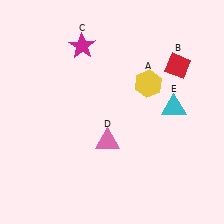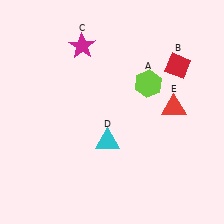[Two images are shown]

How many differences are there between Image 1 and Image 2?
There are 3 differences between the two images.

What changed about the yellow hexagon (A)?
In Image 1, A is yellow. In Image 2, it changed to lime.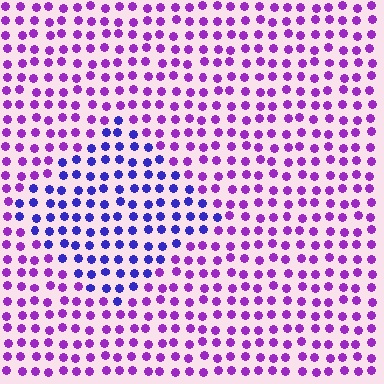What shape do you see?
I see a diamond.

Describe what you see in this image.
The image is filled with small purple elements in a uniform arrangement. A diamond-shaped region is visible where the elements are tinted to a slightly different hue, forming a subtle color boundary.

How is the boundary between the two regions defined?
The boundary is defined purely by a slight shift in hue (about 41 degrees). Spacing, size, and orientation are identical on both sides.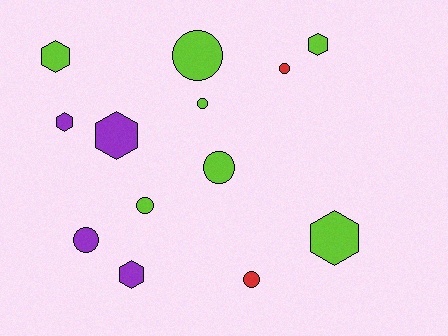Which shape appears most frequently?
Circle, with 7 objects.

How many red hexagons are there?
There are no red hexagons.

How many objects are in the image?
There are 13 objects.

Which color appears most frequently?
Lime, with 7 objects.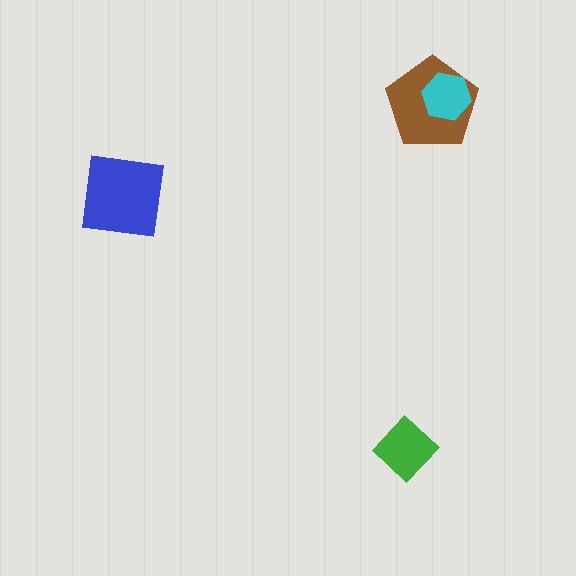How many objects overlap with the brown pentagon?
1 object overlaps with the brown pentagon.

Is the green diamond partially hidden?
No, no other shape covers it.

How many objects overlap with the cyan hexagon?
1 object overlaps with the cyan hexagon.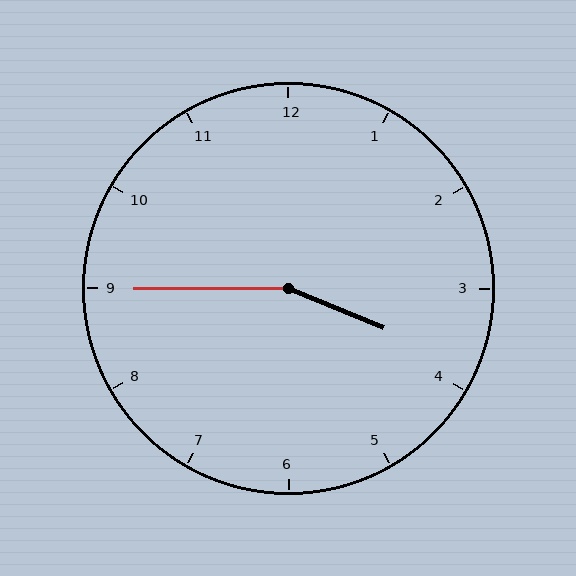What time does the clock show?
3:45.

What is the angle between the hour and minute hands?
Approximately 158 degrees.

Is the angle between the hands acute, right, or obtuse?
It is obtuse.